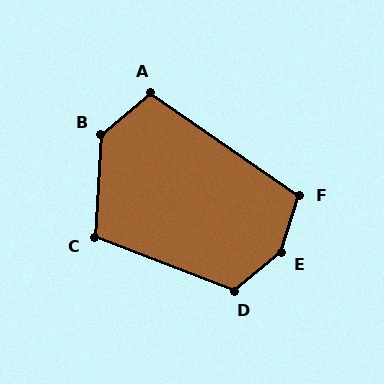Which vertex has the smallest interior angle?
A, at approximately 105 degrees.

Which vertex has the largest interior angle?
E, at approximately 148 degrees.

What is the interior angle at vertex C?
Approximately 107 degrees (obtuse).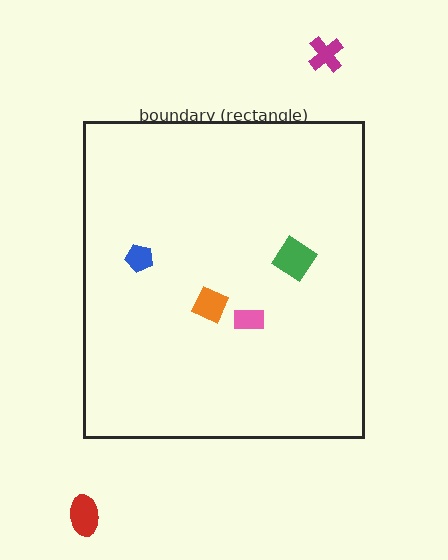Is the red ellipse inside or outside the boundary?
Outside.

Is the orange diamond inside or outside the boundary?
Inside.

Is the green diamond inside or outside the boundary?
Inside.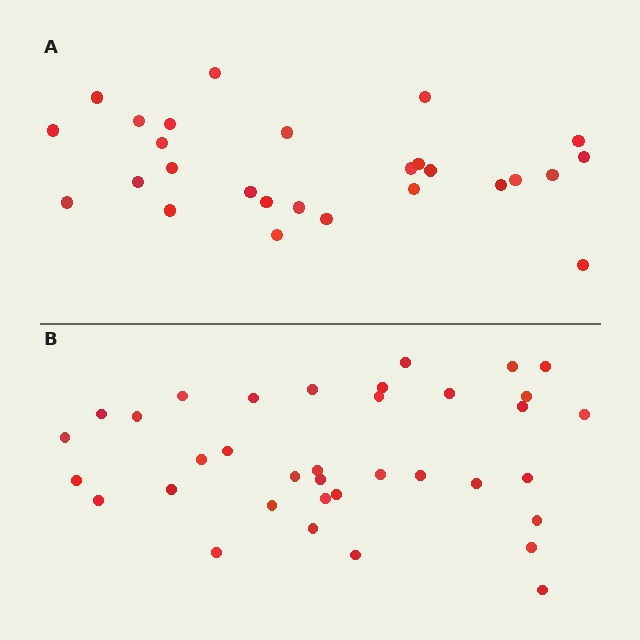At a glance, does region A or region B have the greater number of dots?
Region B (the bottom region) has more dots.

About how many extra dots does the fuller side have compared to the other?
Region B has roughly 8 or so more dots than region A.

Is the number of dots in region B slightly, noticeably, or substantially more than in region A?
Region B has noticeably more, but not dramatically so. The ratio is roughly 1.3 to 1.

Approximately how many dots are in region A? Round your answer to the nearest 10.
About 30 dots. (The exact count is 27, which rounds to 30.)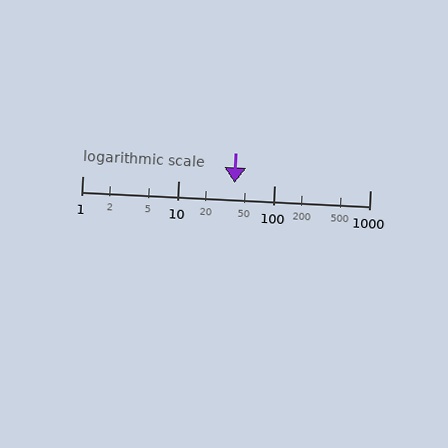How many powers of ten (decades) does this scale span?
The scale spans 3 decades, from 1 to 1000.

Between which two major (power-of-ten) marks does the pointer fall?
The pointer is between 10 and 100.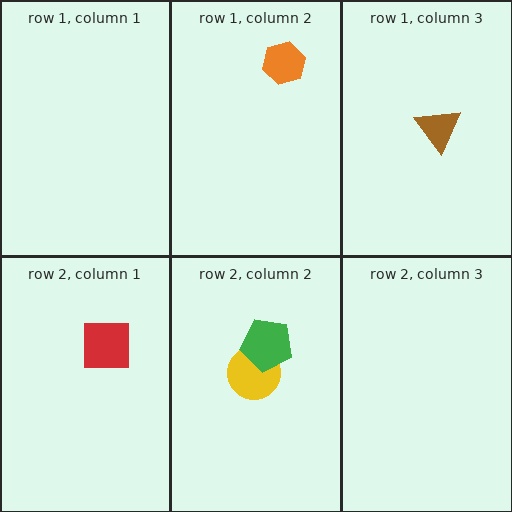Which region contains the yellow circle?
The row 2, column 2 region.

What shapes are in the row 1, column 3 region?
The brown triangle.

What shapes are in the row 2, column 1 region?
The red square.